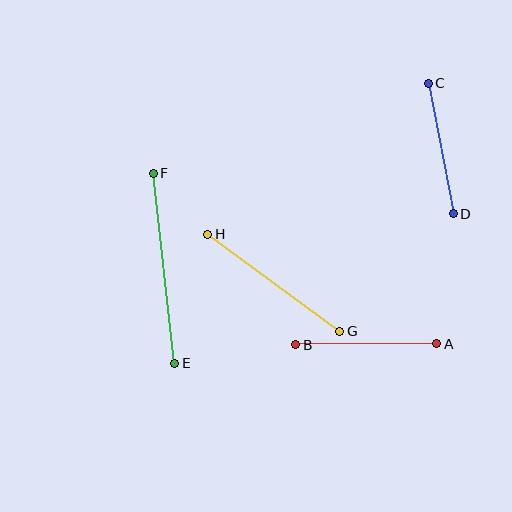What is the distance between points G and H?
The distance is approximately 164 pixels.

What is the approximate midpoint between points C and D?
The midpoint is at approximately (441, 149) pixels.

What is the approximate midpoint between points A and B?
The midpoint is at approximately (366, 344) pixels.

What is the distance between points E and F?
The distance is approximately 191 pixels.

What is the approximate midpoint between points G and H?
The midpoint is at approximately (274, 283) pixels.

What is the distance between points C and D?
The distance is approximately 133 pixels.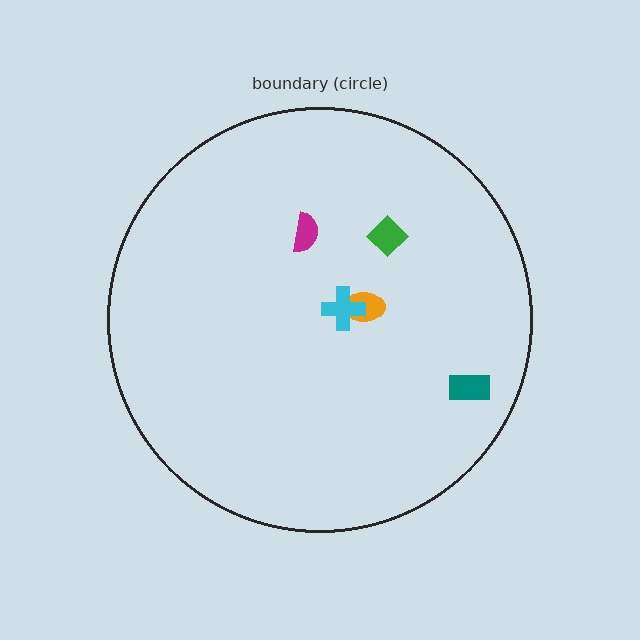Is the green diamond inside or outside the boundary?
Inside.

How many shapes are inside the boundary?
5 inside, 0 outside.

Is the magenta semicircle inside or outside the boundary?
Inside.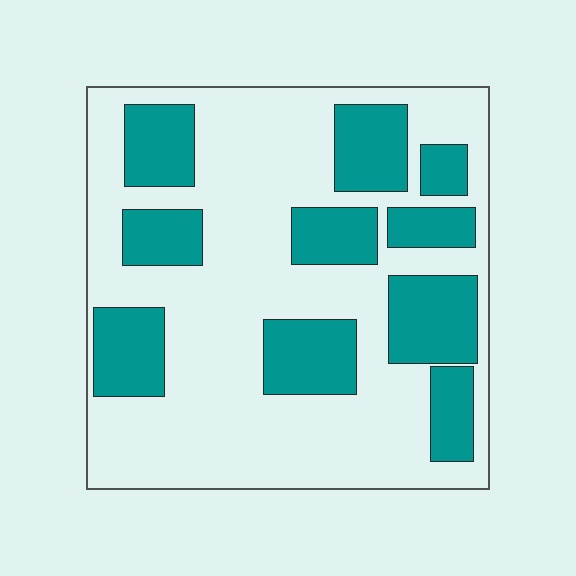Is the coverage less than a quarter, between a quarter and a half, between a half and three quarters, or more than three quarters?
Between a quarter and a half.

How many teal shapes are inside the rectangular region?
10.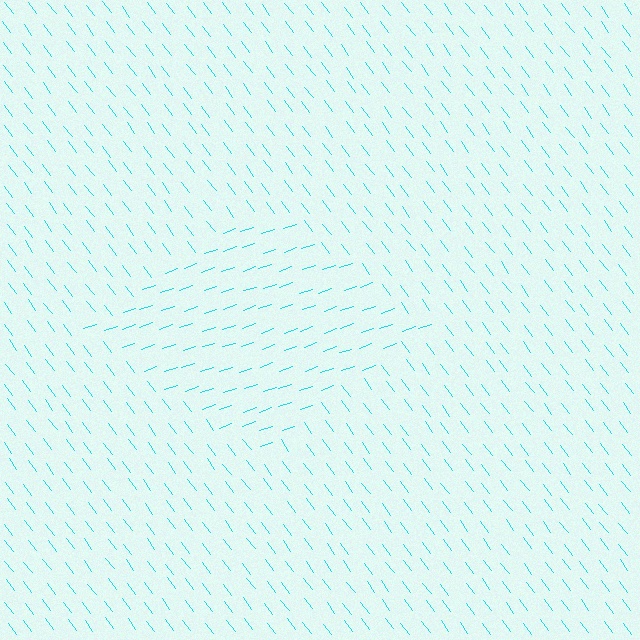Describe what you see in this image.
The image is filled with small cyan line segments. A diamond region in the image has lines oriented differently from the surrounding lines, creating a visible texture boundary.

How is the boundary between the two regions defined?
The boundary is defined purely by a change in line orientation (approximately 72 degrees difference). All lines are the same color and thickness.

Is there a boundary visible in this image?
Yes, there is a texture boundary formed by a change in line orientation.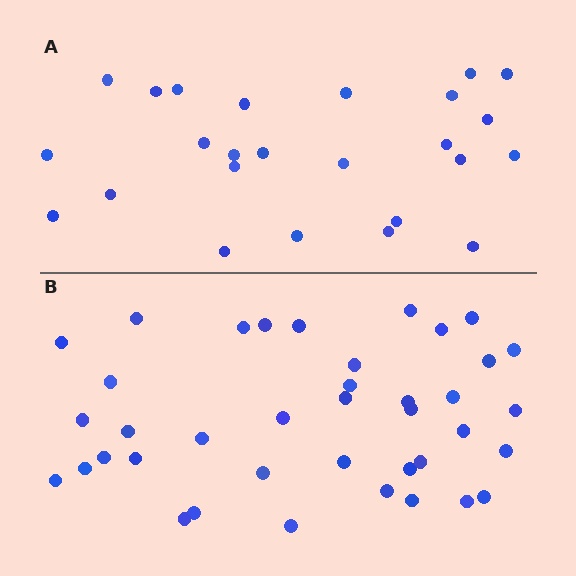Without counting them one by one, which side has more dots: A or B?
Region B (the bottom region) has more dots.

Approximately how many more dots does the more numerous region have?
Region B has approximately 15 more dots than region A.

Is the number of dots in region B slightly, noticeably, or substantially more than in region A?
Region B has substantially more. The ratio is roughly 1.6 to 1.